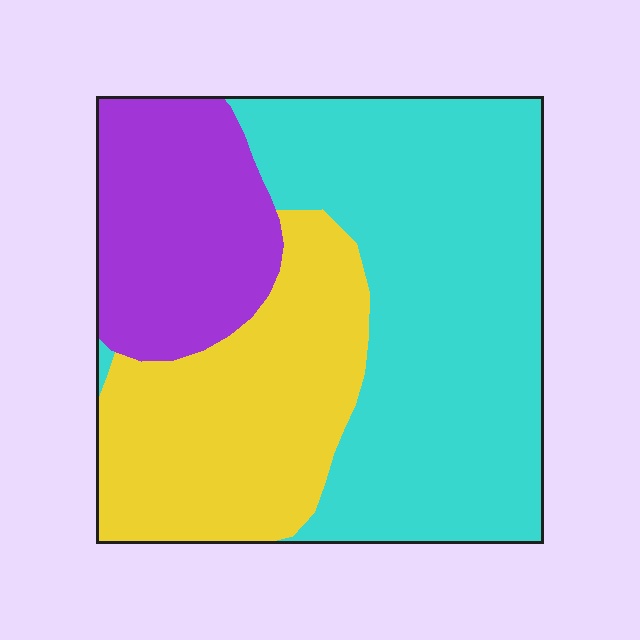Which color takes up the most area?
Cyan, at roughly 50%.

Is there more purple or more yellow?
Yellow.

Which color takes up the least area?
Purple, at roughly 20%.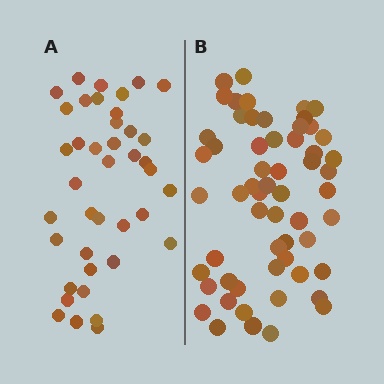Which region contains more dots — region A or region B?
Region B (the right region) has more dots.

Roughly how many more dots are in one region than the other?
Region B has approximately 20 more dots than region A.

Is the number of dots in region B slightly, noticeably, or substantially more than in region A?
Region B has substantially more. The ratio is roughly 1.4 to 1.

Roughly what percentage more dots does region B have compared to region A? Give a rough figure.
About 45% more.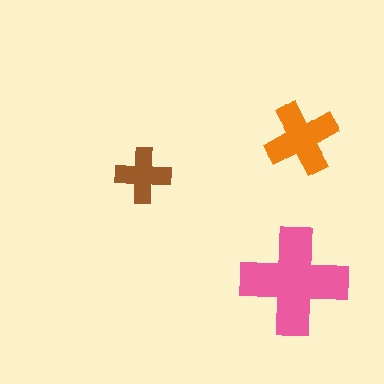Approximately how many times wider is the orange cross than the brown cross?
About 1.5 times wider.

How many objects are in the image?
There are 3 objects in the image.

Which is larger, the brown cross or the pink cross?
The pink one.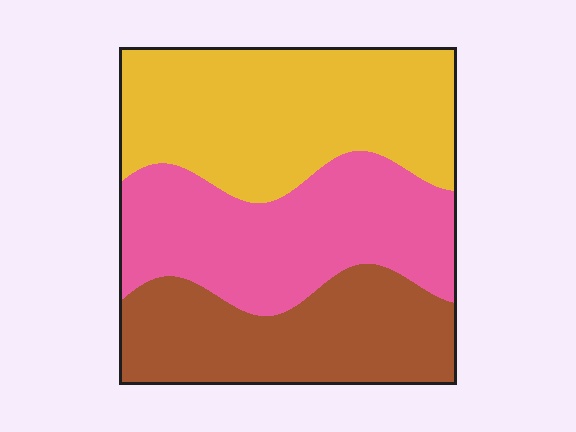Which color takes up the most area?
Yellow, at roughly 40%.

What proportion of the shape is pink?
Pink takes up between a third and a half of the shape.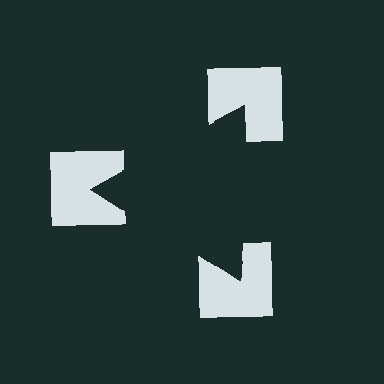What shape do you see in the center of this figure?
An illusory triangle — its edges are inferred from the aligned wedge cuts in the notched squares, not physically drawn.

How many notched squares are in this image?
There are 3 — one at each vertex of the illusory triangle.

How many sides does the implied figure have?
3 sides.